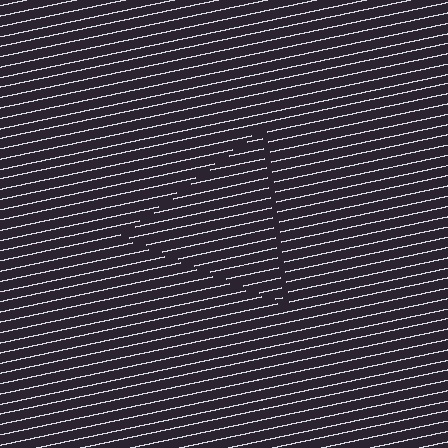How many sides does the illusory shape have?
3 sides — the line-ends trace a triangle.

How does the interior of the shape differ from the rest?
The interior of the shape contains the same grating, shifted by half a period — the contour is defined by the phase discontinuity where line-ends from the inner and outer gratings abut.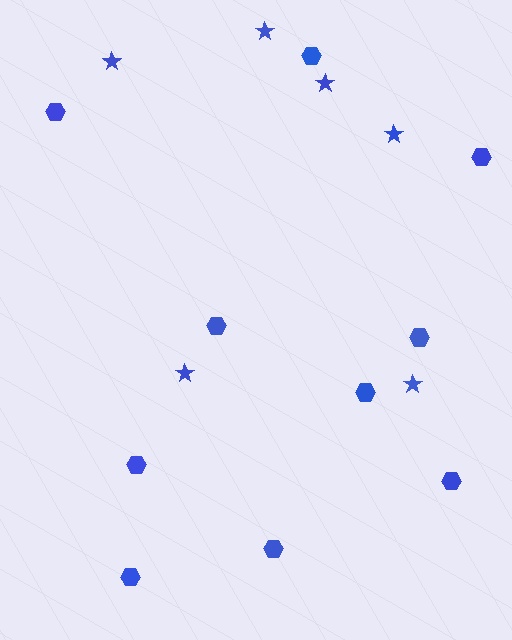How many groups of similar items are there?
There are 2 groups: one group of stars (6) and one group of hexagons (10).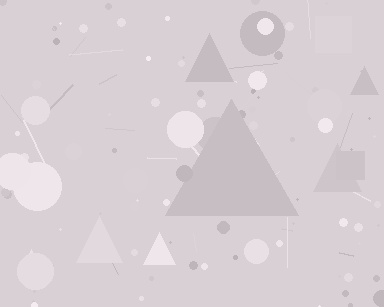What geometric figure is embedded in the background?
A triangle is embedded in the background.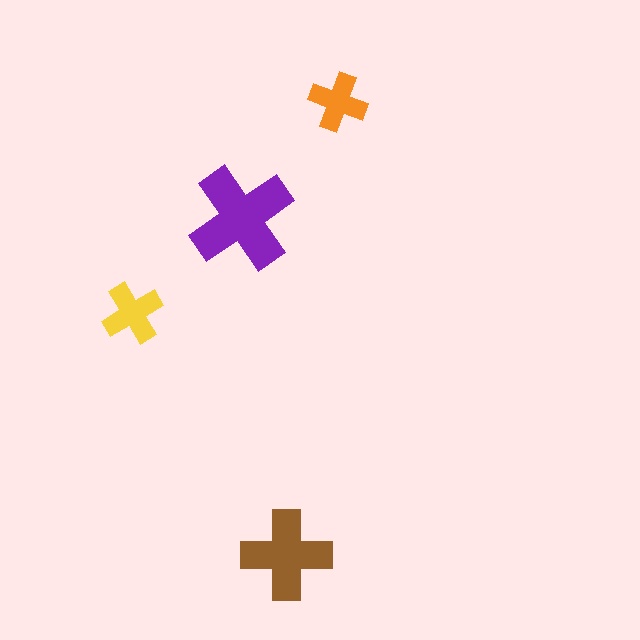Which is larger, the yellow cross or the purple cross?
The purple one.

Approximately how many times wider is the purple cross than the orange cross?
About 2 times wider.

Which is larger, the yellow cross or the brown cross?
The brown one.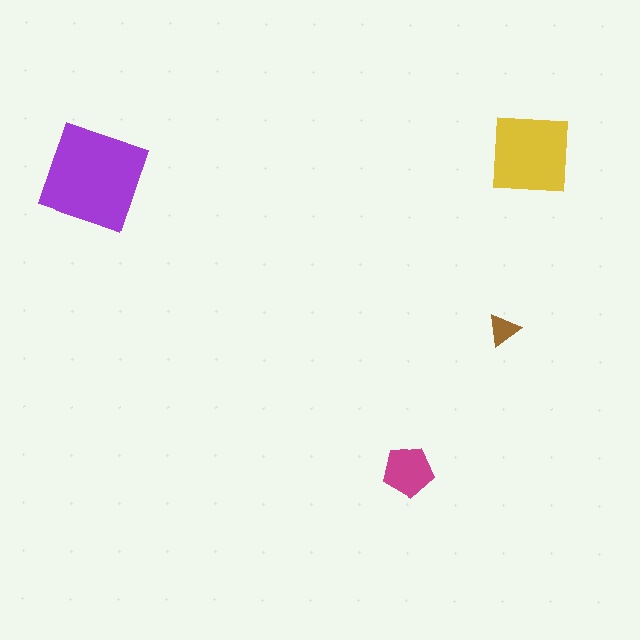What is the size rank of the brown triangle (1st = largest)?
4th.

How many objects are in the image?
There are 4 objects in the image.